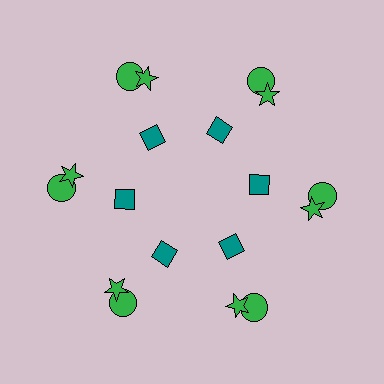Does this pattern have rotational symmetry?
Yes, this pattern has 6-fold rotational symmetry. It looks the same after rotating 60 degrees around the center.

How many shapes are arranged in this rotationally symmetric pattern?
There are 18 shapes, arranged in 6 groups of 3.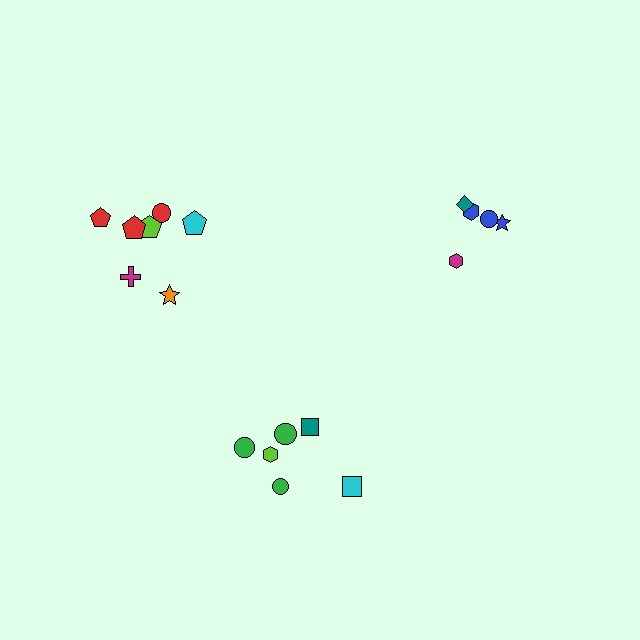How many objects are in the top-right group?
There are 5 objects.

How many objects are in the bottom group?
There are 6 objects.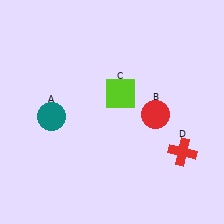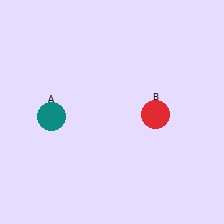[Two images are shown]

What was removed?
The lime square (C), the red cross (D) were removed in Image 2.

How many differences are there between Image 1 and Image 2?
There are 2 differences between the two images.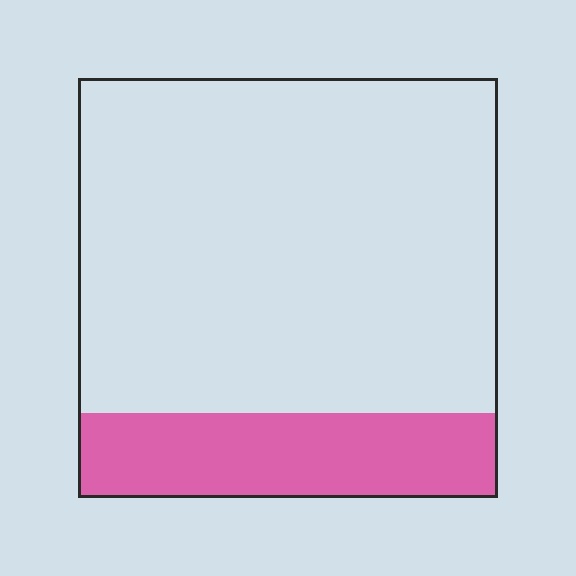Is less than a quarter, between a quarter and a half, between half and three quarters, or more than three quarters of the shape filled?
Less than a quarter.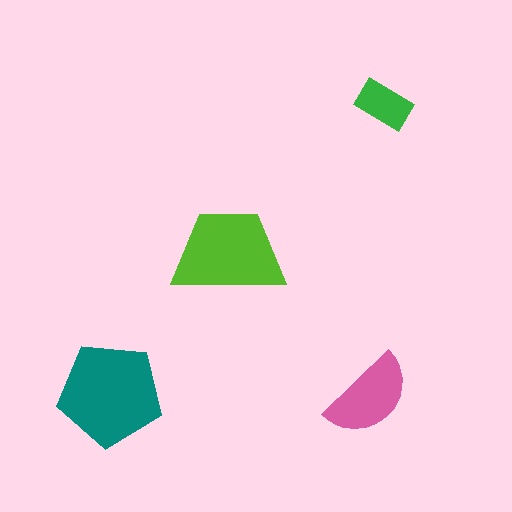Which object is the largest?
The teal pentagon.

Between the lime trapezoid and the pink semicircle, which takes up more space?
The lime trapezoid.